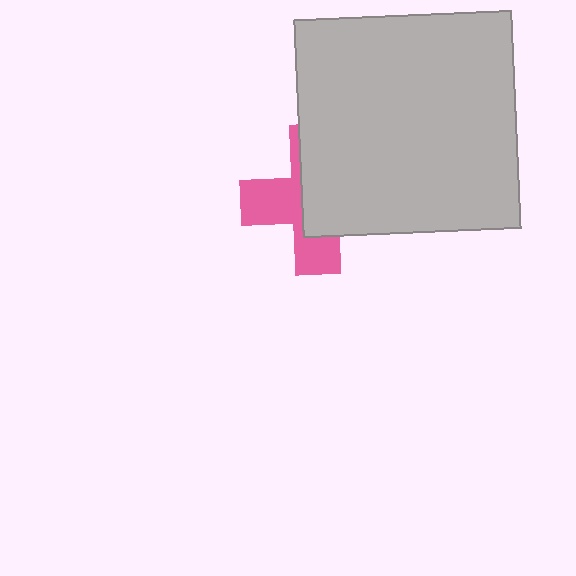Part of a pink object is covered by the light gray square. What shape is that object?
It is a cross.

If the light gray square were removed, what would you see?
You would see the complete pink cross.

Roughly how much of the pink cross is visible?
A small part of it is visible (roughly 44%).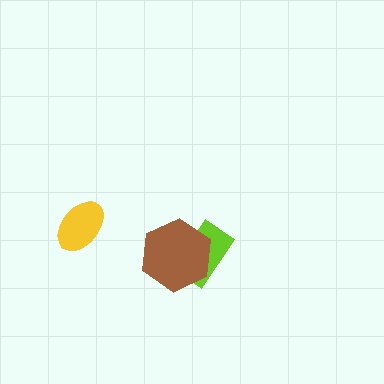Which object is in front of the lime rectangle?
The brown hexagon is in front of the lime rectangle.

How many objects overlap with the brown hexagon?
1 object overlaps with the brown hexagon.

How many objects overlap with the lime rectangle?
1 object overlaps with the lime rectangle.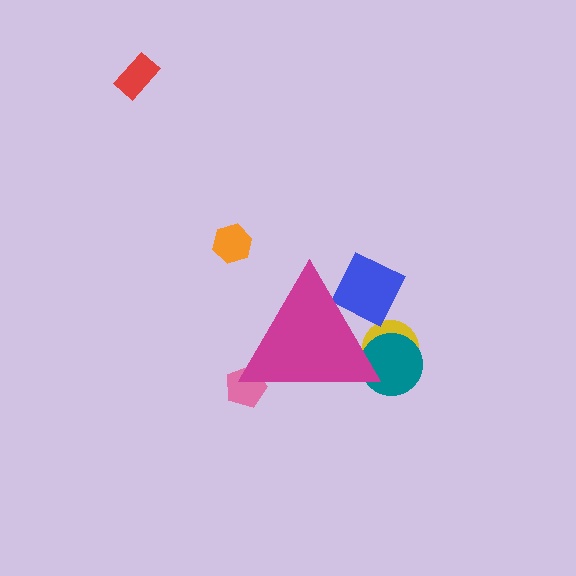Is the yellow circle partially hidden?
Yes, the yellow circle is partially hidden behind the magenta triangle.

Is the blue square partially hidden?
Yes, the blue square is partially hidden behind the magenta triangle.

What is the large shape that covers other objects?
A magenta triangle.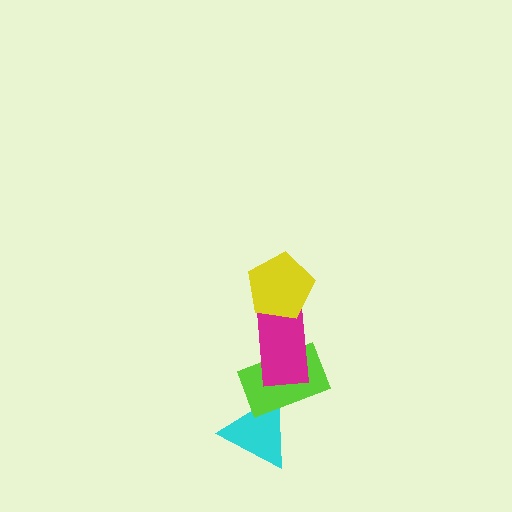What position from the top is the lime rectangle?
The lime rectangle is 3rd from the top.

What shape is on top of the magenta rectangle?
The yellow pentagon is on top of the magenta rectangle.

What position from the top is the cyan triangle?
The cyan triangle is 4th from the top.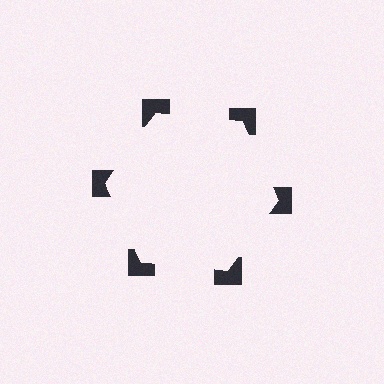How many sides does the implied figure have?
6 sides.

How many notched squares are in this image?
There are 6 — one at each vertex of the illusory hexagon.